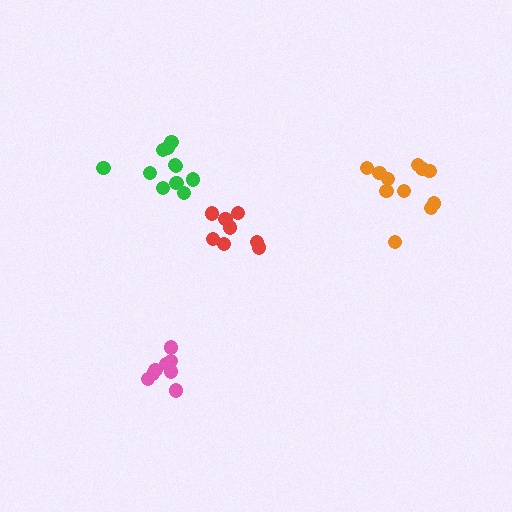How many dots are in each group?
Group 1: 11 dots, Group 2: 11 dots, Group 3: 8 dots, Group 4: 8 dots (38 total).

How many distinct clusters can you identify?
There are 4 distinct clusters.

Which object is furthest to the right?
The orange cluster is rightmost.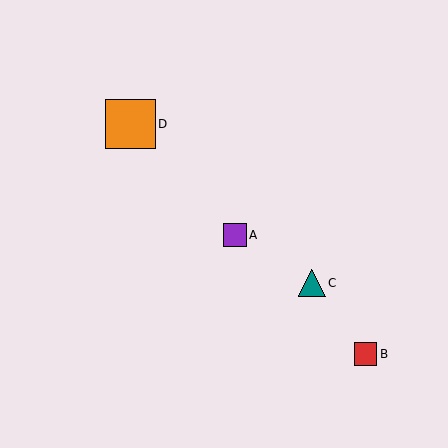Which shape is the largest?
The orange square (labeled D) is the largest.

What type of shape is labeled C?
Shape C is a teal triangle.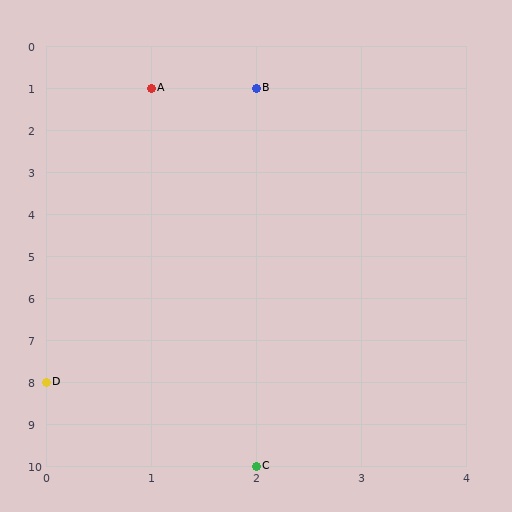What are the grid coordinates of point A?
Point A is at grid coordinates (1, 1).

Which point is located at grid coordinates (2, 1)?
Point B is at (2, 1).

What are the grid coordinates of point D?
Point D is at grid coordinates (0, 8).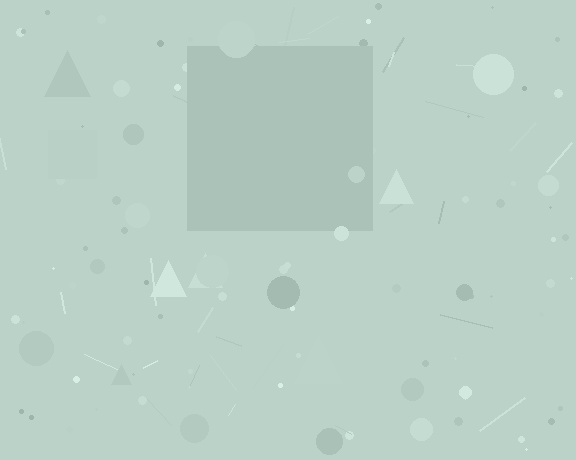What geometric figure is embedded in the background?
A square is embedded in the background.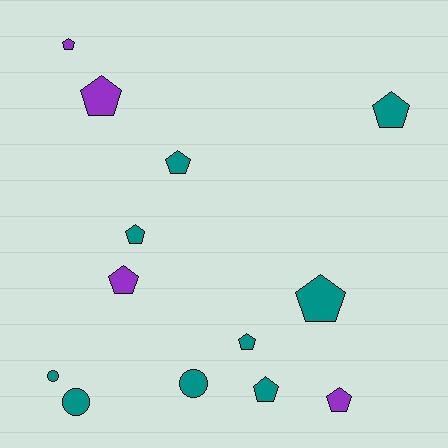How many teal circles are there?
There are 3 teal circles.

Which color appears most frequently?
Teal, with 9 objects.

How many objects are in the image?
There are 13 objects.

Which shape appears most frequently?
Pentagon, with 10 objects.